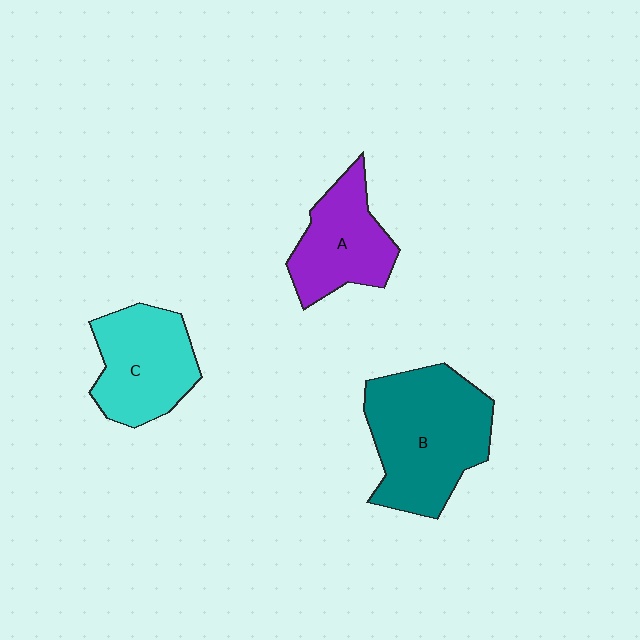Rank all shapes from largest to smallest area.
From largest to smallest: B (teal), C (cyan), A (purple).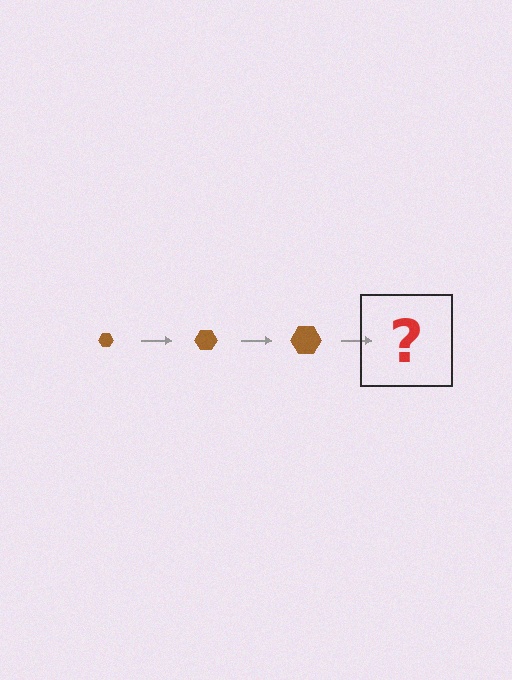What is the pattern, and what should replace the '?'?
The pattern is that the hexagon gets progressively larger each step. The '?' should be a brown hexagon, larger than the previous one.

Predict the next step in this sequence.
The next step is a brown hexagon, larger than the previous one.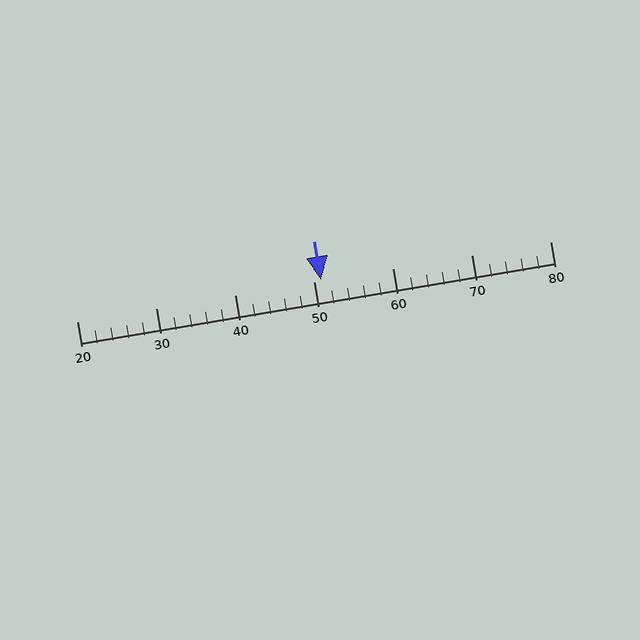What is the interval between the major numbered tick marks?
The major tick marks are spaced 10 units apart.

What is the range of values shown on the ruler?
The ruler shows values from 20 to 80.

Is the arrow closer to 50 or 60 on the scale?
The arrow is closer to 50.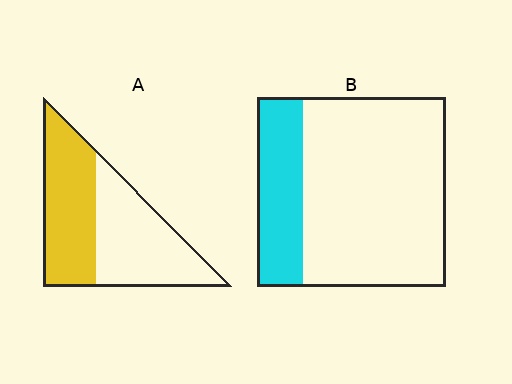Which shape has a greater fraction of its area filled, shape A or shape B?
Shape A.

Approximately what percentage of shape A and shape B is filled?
A is approximately 50% and B is approximately 25%.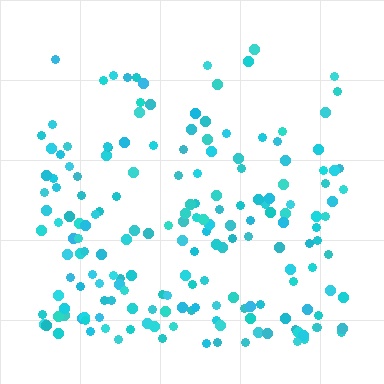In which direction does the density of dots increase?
From top to bottom, with the bottom side densest.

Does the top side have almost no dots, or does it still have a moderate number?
Still a moderate number, just noticeably fewer than the bottom.